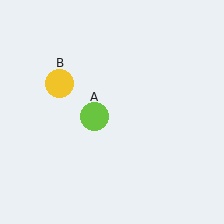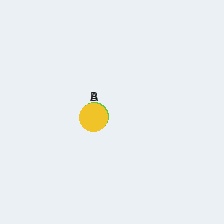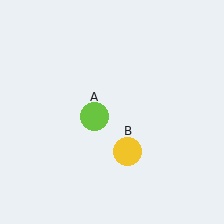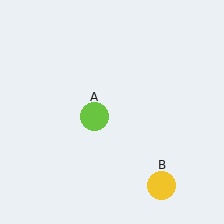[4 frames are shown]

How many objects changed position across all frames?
1 object changed position: yellow circle (object B).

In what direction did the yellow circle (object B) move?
The yellow circle (object B) moved down and to the right.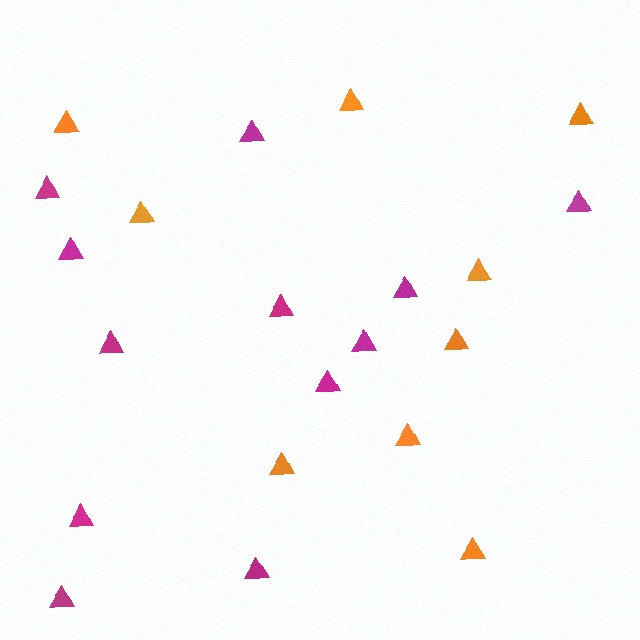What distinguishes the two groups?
There are 2 groups: one group of orange triangles (9) and one group of magenta triangles (12).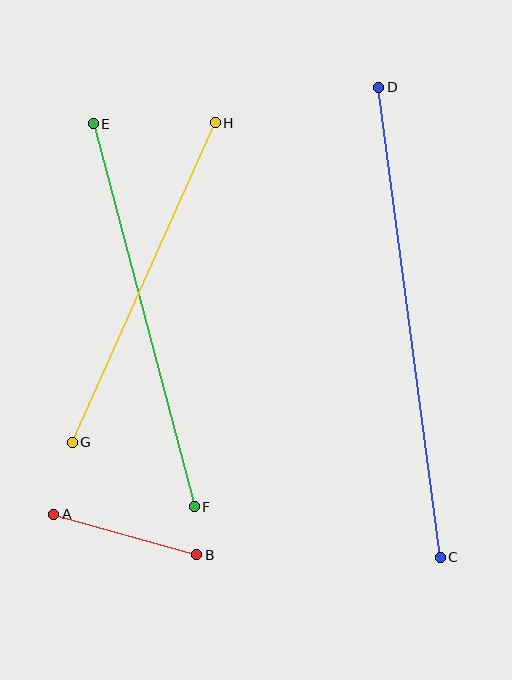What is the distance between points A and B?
The distance is approximately 148 pixels.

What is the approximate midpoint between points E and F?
The midpoint is at approximately (144, 315) pixels.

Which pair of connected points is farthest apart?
Points C and D are farthest apart.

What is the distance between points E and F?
The distance is approximately 396 pixels.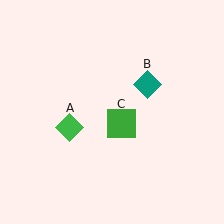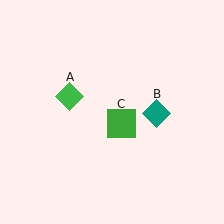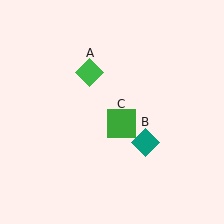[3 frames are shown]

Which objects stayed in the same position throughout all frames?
Green square (object C) remained stationary.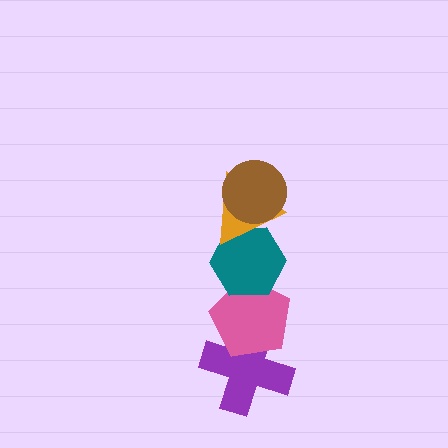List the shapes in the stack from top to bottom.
From top to bottom: the brown circle, the orange triangle, the teal hexagon, the pink pentagon, the purple cross.